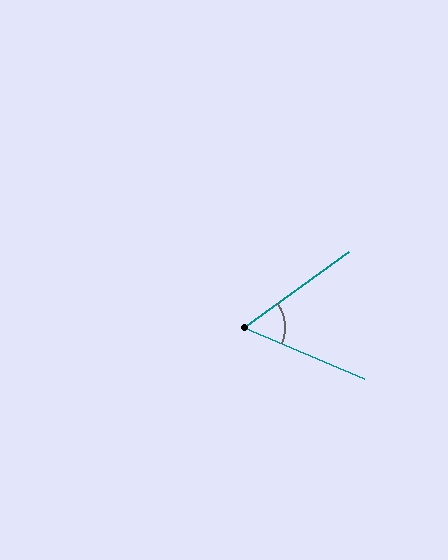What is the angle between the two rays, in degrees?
Approximately 59 degrees.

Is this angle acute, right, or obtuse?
It is acute.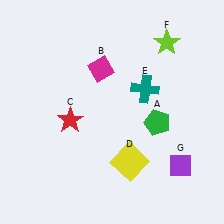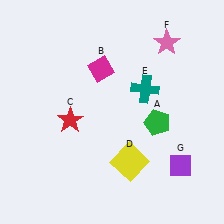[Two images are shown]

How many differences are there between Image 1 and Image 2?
There is 1 difference between the two images.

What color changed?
The star (F) changed from lime in Image 1 to pink in Image 2.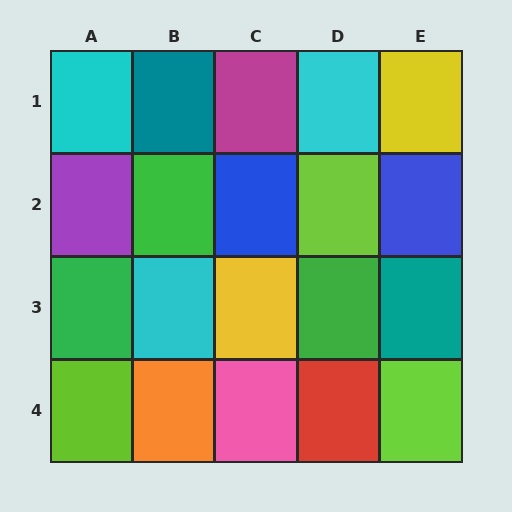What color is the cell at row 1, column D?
Cyan.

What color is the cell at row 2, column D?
Lime.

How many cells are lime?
3 cells are lime.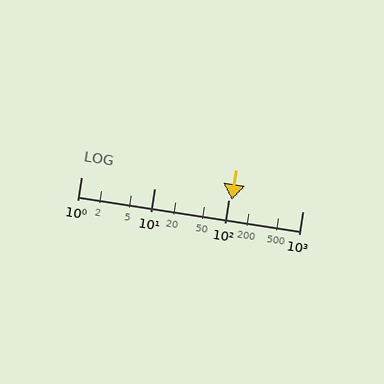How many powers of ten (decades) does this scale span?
The scale spans 3 decades, from 1 to 1000.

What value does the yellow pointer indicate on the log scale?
The pointer indicates approximately 110.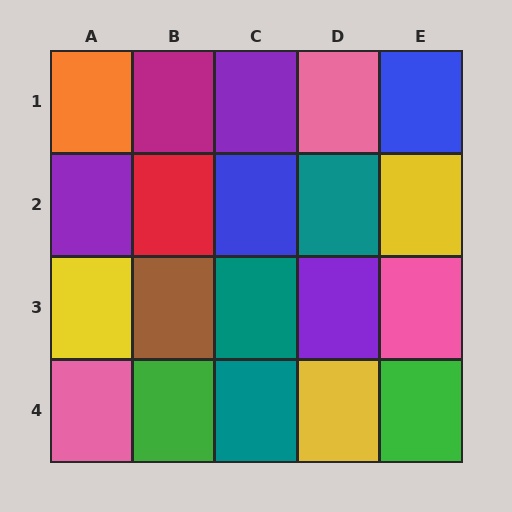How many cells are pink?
3 cells are pink.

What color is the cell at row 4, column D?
Yellow.